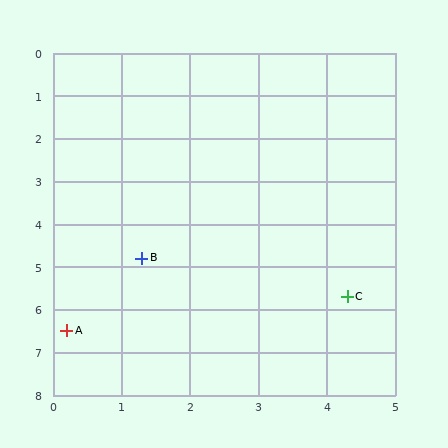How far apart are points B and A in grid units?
Points B and A are about 2.0 grid units apart.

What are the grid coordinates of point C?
Point C is at approximately (4.3, 5.7).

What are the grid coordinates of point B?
Point B is at approximately (1.3, 4.8).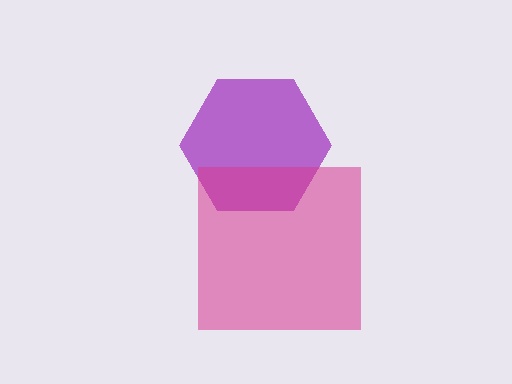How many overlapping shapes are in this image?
There are 2 overlapping shapes in the image.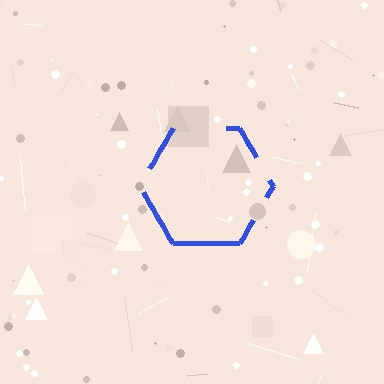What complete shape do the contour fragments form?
The contour fragments form a hexagon.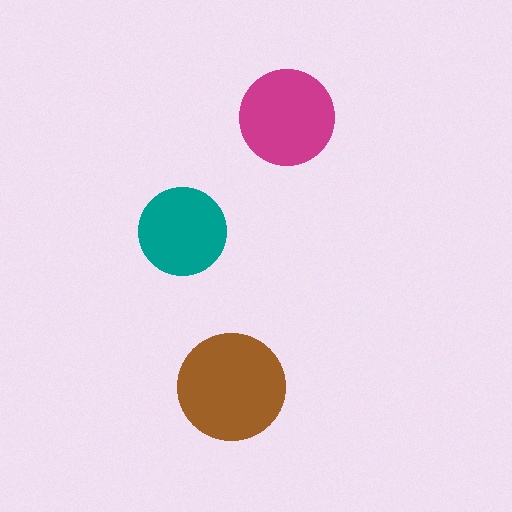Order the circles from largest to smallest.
the brown one, the magenta one, the teal one.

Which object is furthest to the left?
The teal circle is leftmost.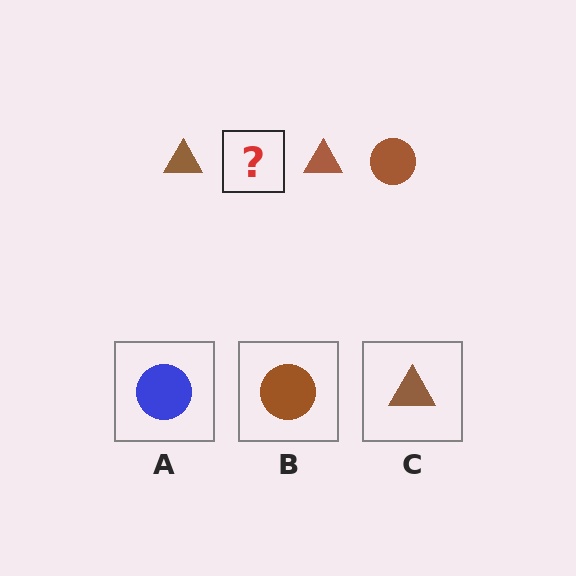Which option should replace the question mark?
Option B.